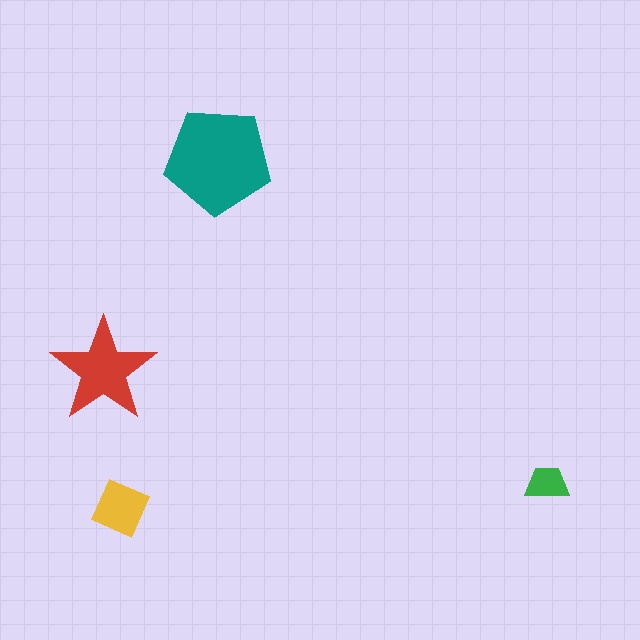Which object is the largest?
The teal pentagon.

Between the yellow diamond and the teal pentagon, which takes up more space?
The teal pentagon.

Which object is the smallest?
The green trapezoid.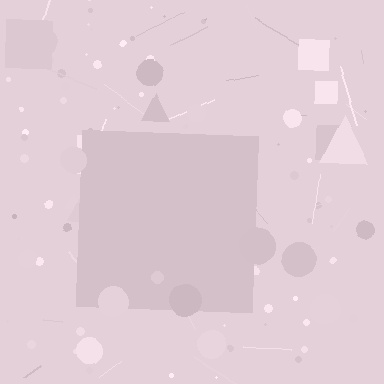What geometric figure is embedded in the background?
A square is embedded in the background.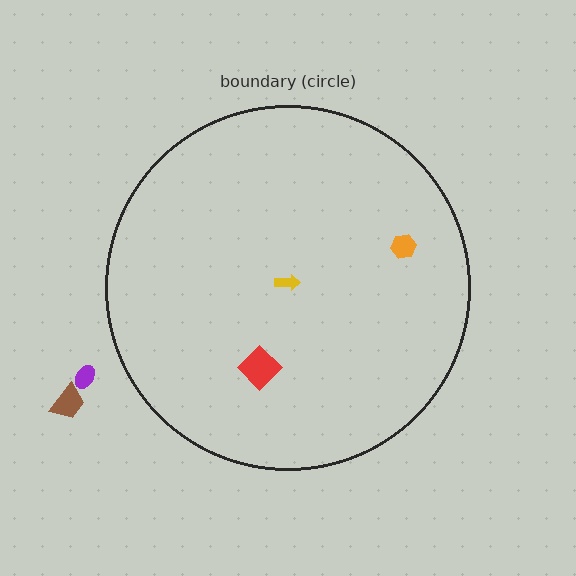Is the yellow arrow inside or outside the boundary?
Inside.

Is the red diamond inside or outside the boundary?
Inside.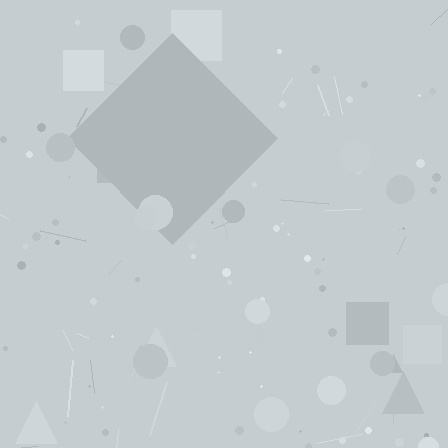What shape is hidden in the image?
A diamond is hidden in the image.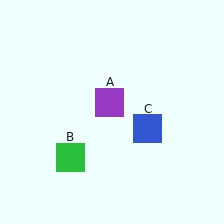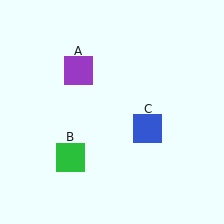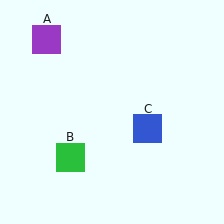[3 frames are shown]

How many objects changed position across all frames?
1 object changed position: purple square (object A).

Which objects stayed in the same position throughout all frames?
Green square (object B) and blue square (object C) remained stationary.